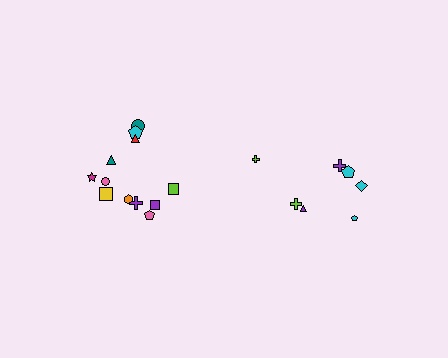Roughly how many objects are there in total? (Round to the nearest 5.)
Roughly 20 objects in total.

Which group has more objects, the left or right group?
The left group.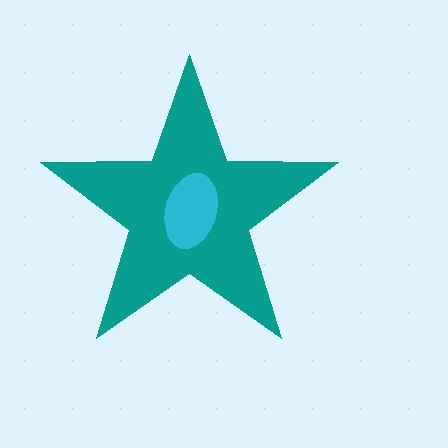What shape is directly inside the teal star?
The cyan ellipse.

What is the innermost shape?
The cyan ellipse.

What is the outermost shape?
The teal star.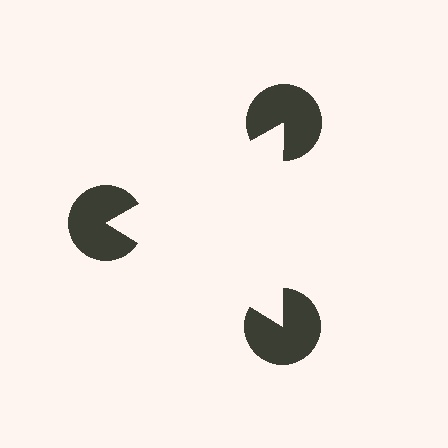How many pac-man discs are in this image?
There are 3 — one at each vertex of the illusory triangle.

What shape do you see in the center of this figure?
An illusory triangle — its edges are inferred from the aligned wedge cuts in the pac-man discs, not physically drawn.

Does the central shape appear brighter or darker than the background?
It typically appears slightly brighter than the background, even though no actual brightness change is drawn.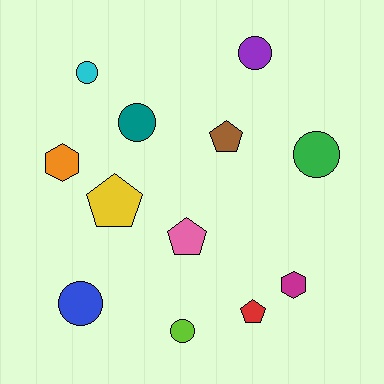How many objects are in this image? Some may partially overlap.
There are 12 objects.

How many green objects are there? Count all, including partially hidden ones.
There is 1 green object.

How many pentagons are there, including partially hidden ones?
There are 4 pentagons.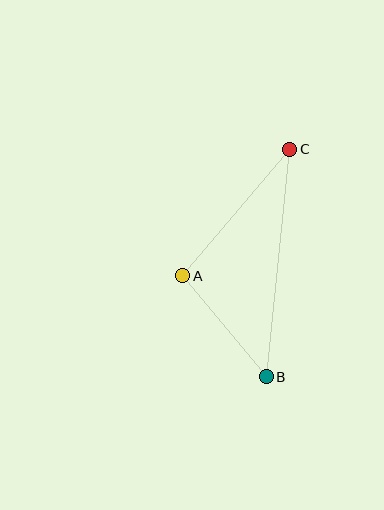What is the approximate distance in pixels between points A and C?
The distance between A and C is approximately 166 pixels.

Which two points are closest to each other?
Points A and B are closest to each other.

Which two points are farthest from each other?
Points B and C are farthest from each other.